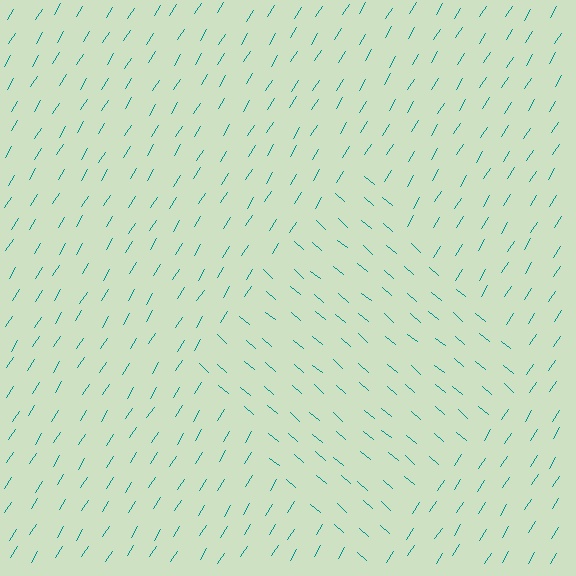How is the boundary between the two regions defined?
The boundary is defined purely by a change in line orientation (approximately 81 degrees difference). All lines are the same color and thickness.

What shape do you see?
I see a diamond.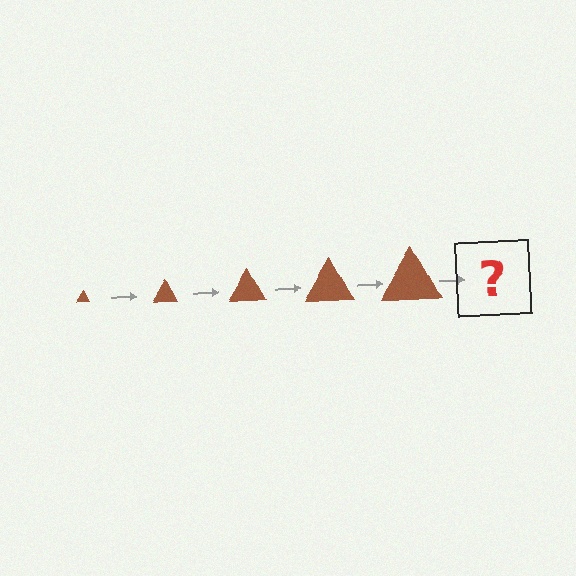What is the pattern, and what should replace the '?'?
The pattern is that the triangle gets progressively larger each step. The '?' should be a brown triangle, larger than the previous one.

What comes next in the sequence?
The next element should be a brown triangle, larger than the previous one.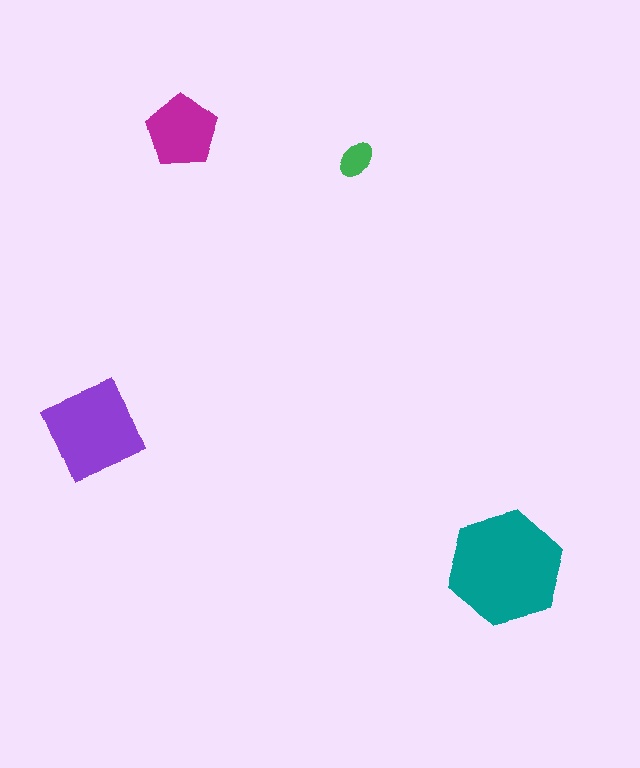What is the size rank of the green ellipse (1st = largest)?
4th.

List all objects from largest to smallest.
The teal hexagon, the purple square, the magenta pentagon, the green ellipse.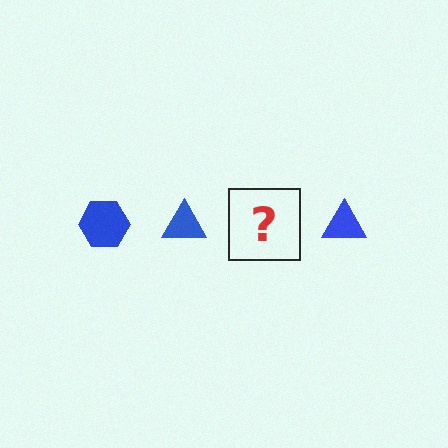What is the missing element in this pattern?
The missing element is a blue hexagon.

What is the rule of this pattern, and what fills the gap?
The rule is that the pattern cycles through hexagon, triangle shapes in blue. The gap should be filled with a blue hexagon.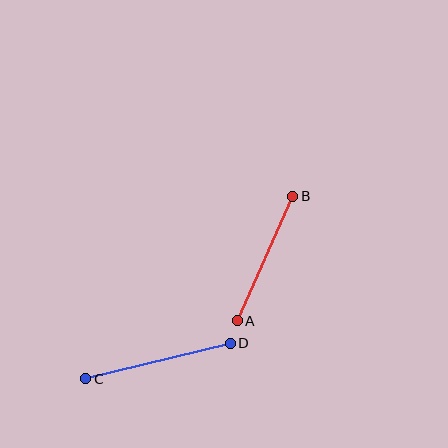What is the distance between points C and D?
The distance is approximately 149 pixels.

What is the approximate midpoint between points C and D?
The midpoint is at approximately (158, 361) pixels.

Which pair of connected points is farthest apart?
Points C and D are farthest apart.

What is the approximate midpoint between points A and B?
The midpoint is at approximately (265, 258) pixels.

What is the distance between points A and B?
The distance is approximately 136 pixels.